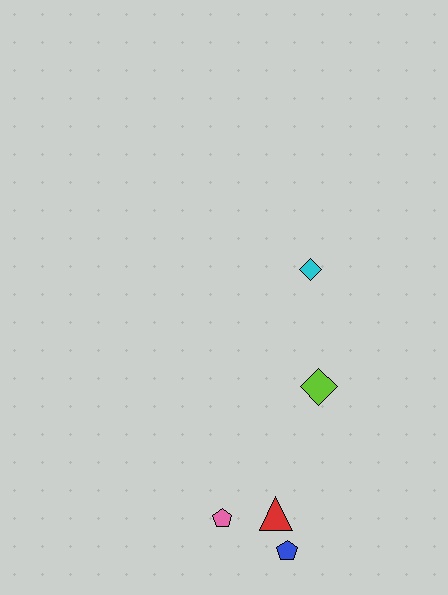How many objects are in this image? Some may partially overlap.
There are 5 objects.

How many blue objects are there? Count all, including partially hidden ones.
There is 1 blue object.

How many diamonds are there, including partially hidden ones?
There are 2 diamonds.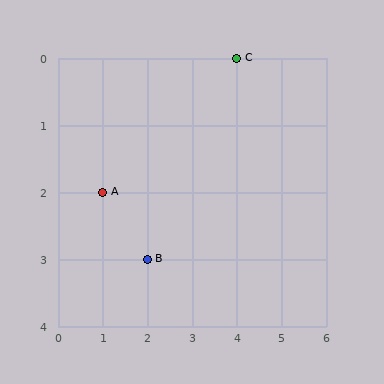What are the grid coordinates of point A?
Point A is at grid coordinates (1, 2).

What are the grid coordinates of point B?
Point B is at grid coordinates (2, 3).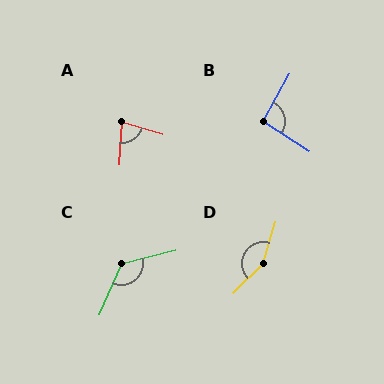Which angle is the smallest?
A, at approximately 77 degrees.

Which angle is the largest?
D, at approximately 151 degrees.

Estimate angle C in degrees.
Approximately 127 degrees.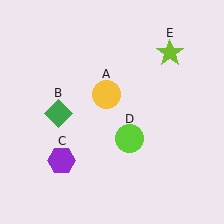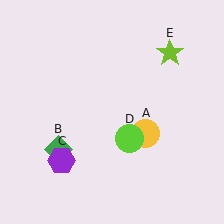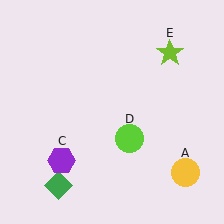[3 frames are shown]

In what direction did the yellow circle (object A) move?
The yellow circle (object A) moved down and to the right.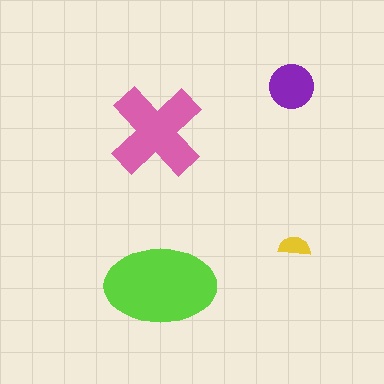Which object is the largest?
The lime ellipse.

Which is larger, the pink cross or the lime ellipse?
The lime ellipse.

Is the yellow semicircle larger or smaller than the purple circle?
Smaller.